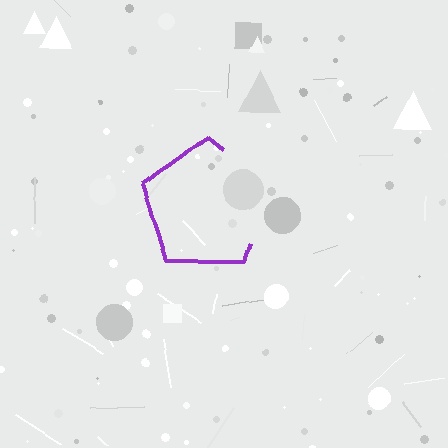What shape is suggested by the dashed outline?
The dashed outline suggests a pentagon.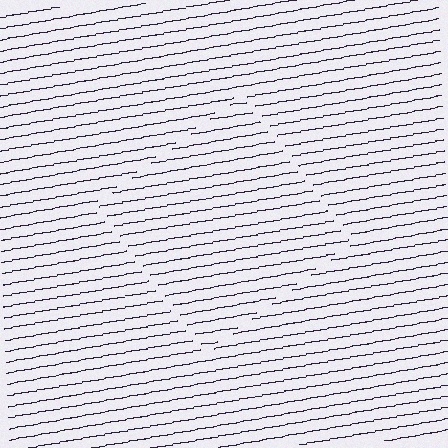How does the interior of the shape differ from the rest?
The interior of the shape contains the same grating, shifted by half a period — the contour is defined by the phase discontinuity where line-ends from the inner and outer gratings abut.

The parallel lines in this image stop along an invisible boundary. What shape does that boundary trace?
An illusory square. The interior of the shape contains the same grating, shifted by half a period — the contour is defined by the phase discontinuity where line-ends from the inner and outer gratings abut.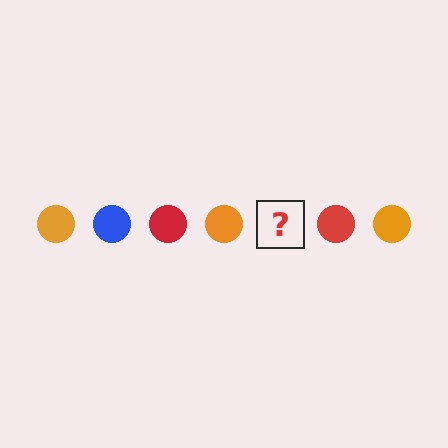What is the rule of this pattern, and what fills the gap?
The rule is that the pattern cycles through orange, blue, red circles. The gap should be filled with a blue circle.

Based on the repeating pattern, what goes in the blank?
The blank should be a blue circle.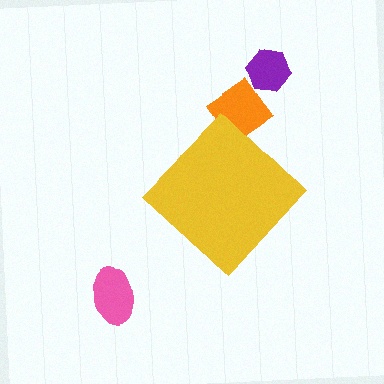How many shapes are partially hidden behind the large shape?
1 shape is partially hidden.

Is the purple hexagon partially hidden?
No, the purple hexagon is fully visible.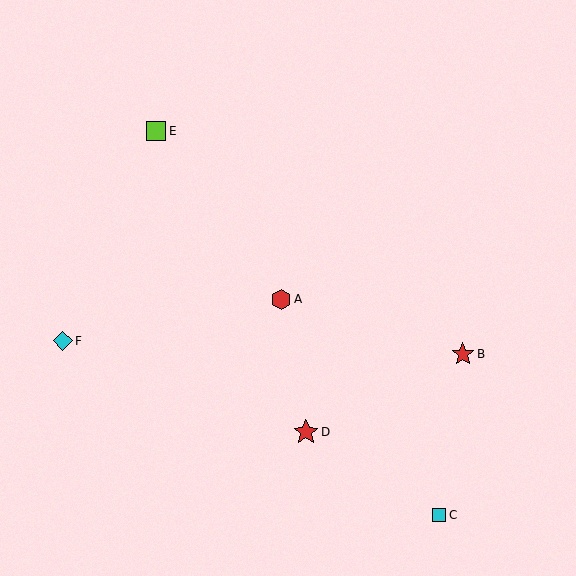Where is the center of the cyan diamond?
The center of the cyan diamond is at (63, 341).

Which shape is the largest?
The red star (labeled D) is the largest.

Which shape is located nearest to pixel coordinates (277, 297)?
The red hexagon (labeled A) at (281, 299) is nearest to that location.